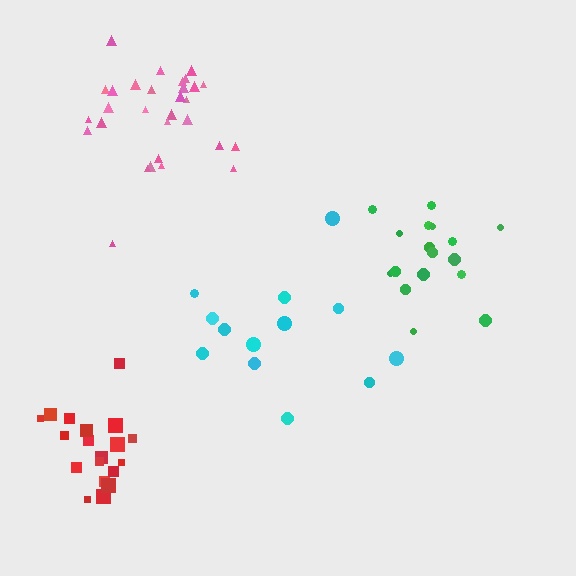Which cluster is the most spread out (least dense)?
Cyan.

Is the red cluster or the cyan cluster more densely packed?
Red.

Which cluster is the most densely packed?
Red.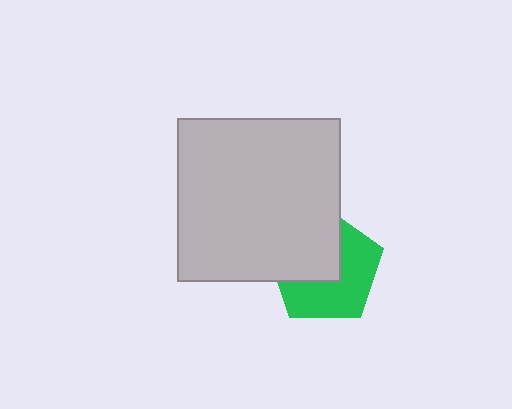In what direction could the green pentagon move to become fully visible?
The green pentagon could move toward the lower-right. That would shift it out from behind the light gray square entirely.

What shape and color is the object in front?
The object in front is a light gray square.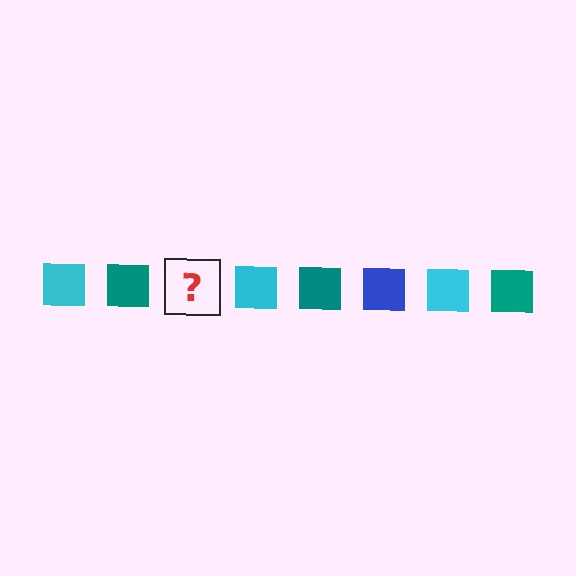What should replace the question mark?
The question mark should be replaced with a blue square.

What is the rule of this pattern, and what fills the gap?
The rule is that the pattern cycles through cyan, teal, blue squares. The gap should be filled with a blue square.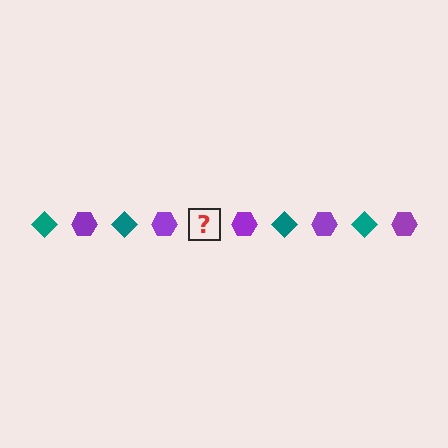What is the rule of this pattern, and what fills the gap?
The rule is that the pattern alternates between teal diamond and purple hexagon. The gap should be filled with a teal diamond.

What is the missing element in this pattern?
The missing element is a teal diamond.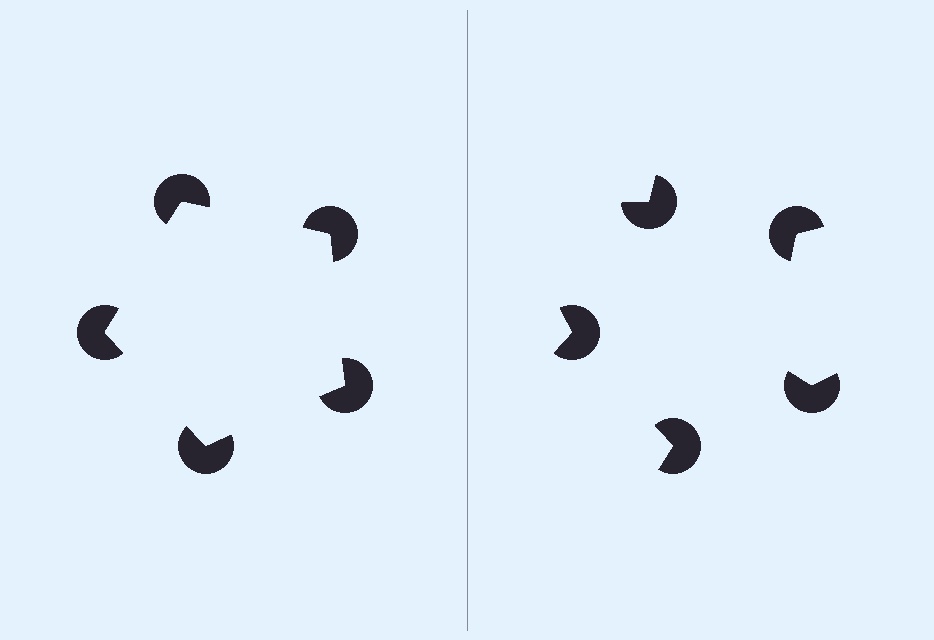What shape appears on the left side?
An illusory pentagon.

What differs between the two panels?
The pac-man discs are positioned identically on both sides; only the wedge orientations differ. On the left they align to a pentagon; on the right they are misaligned.